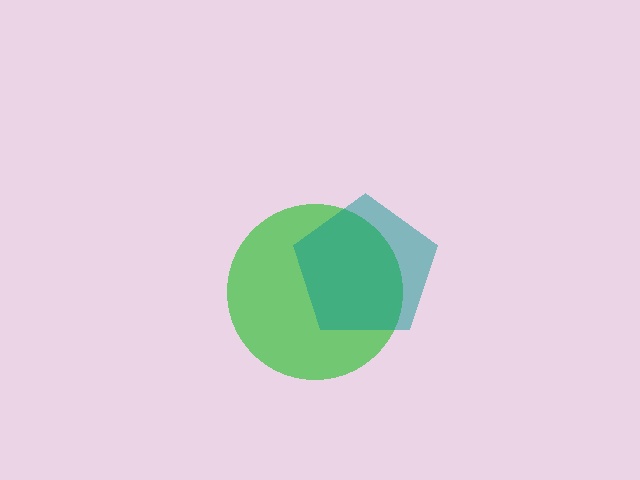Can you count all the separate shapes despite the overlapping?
Yes, there are 2 separate shapes.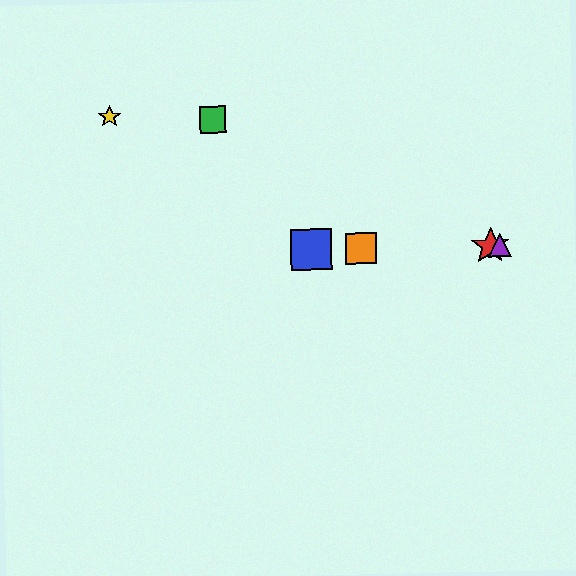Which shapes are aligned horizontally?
The red star, the blue square, the purple triangle, the orange square are aligned horizontally.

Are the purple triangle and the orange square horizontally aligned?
Yes, both are at y≈245.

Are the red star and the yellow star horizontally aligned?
No, the red star is at y≈246 and the yellow star is at y≈117.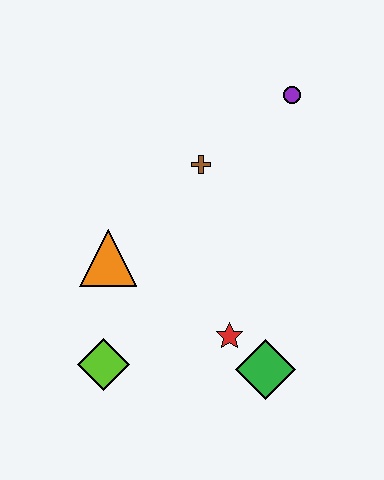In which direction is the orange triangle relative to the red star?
The orange triangle is to the left of the red star.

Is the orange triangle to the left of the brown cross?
Yes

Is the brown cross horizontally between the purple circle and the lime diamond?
Yes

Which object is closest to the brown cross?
The purple circle is closest to the brown cross.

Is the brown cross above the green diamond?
Yes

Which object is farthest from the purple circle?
The lime diamond is farthest from the purple circle.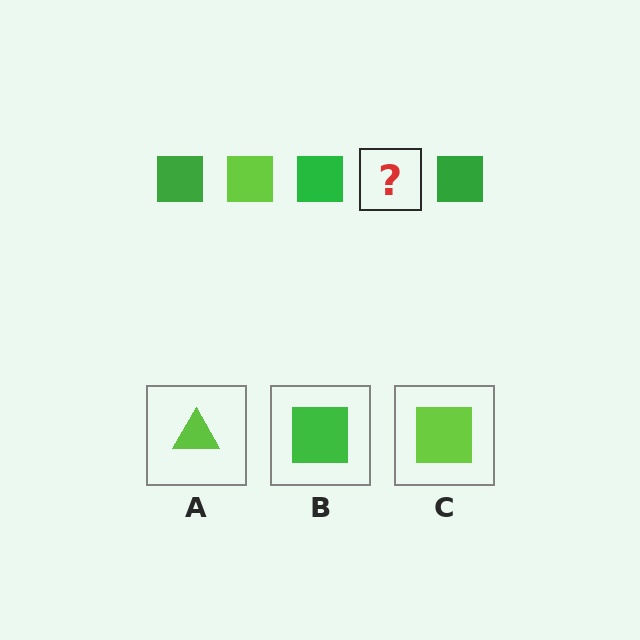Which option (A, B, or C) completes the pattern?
C.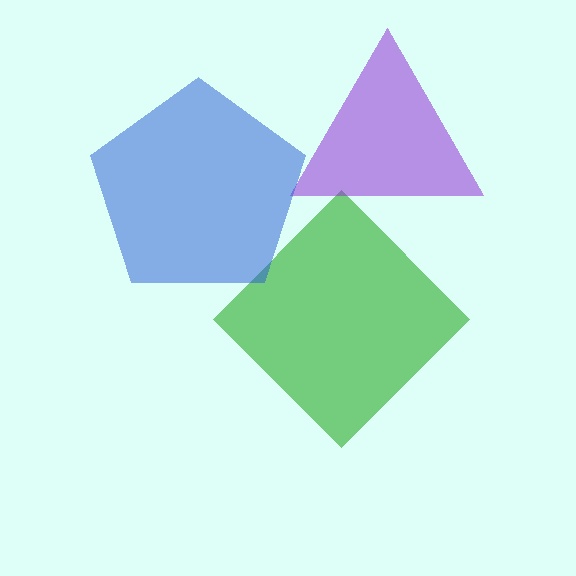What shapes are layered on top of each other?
The layered shapes are: a green diamond, a purple triangle, a blue pentagon.